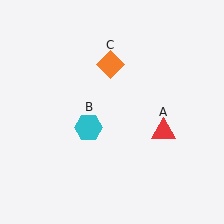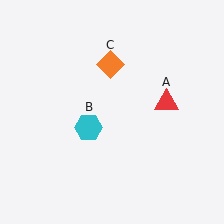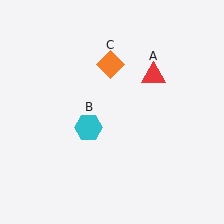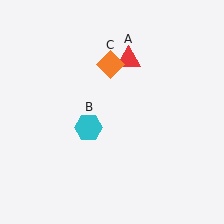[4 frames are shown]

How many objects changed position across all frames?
1 object changed position: red triangle (object A).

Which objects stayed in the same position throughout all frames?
Cyan hexagon (object B) and orange diamond (object C) remained stationary.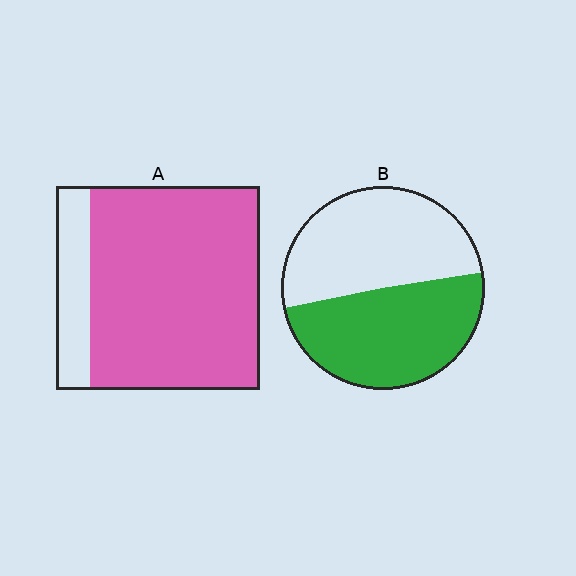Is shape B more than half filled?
Roughly half.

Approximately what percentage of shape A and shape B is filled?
A is approximately 85% and B is approximately 50%.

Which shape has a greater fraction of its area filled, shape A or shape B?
Shape A.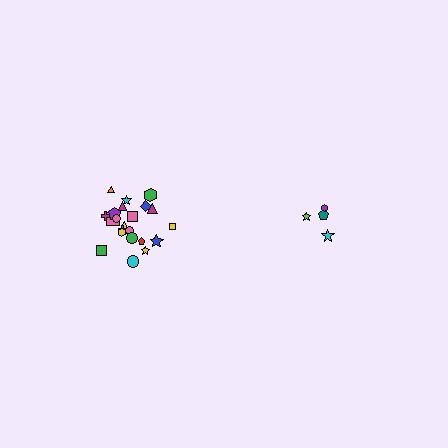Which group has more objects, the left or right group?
The left group.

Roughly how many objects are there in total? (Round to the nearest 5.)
Roughly 25 objects in total.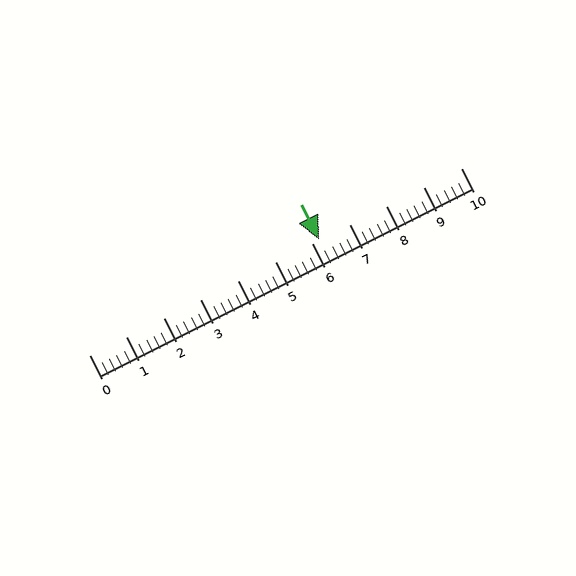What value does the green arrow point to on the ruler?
The green arrow points to approximately 6.2.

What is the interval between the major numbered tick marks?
The major tick marks are spaced 1 units apart.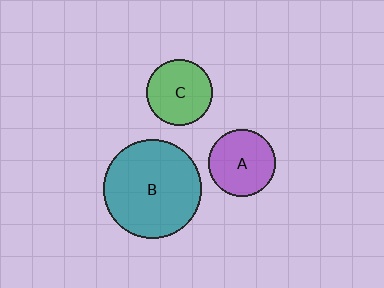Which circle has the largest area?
Circle B (teal).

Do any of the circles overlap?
No, none of the circles overlap.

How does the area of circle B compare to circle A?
Approximately 2.1 times.